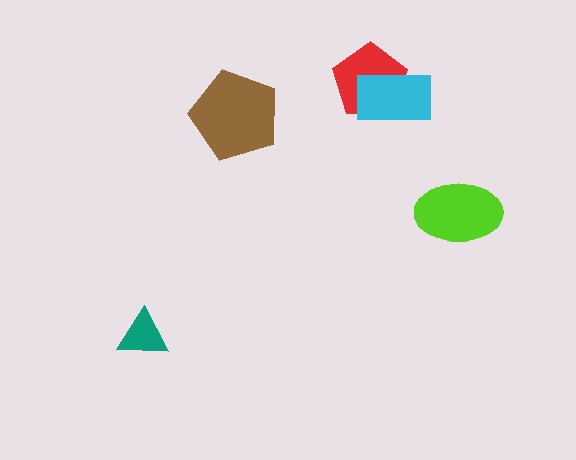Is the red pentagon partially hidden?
Yes, it is partially covered by another shape.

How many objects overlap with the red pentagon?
1 object overlaps with the red pentagon.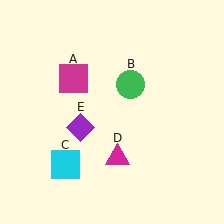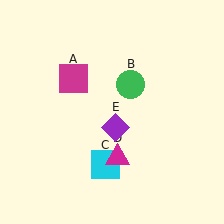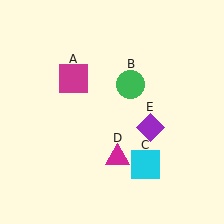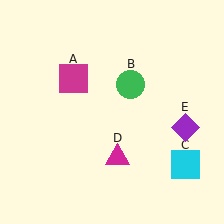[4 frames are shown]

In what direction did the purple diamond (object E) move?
The purple diamond (object E) moved right.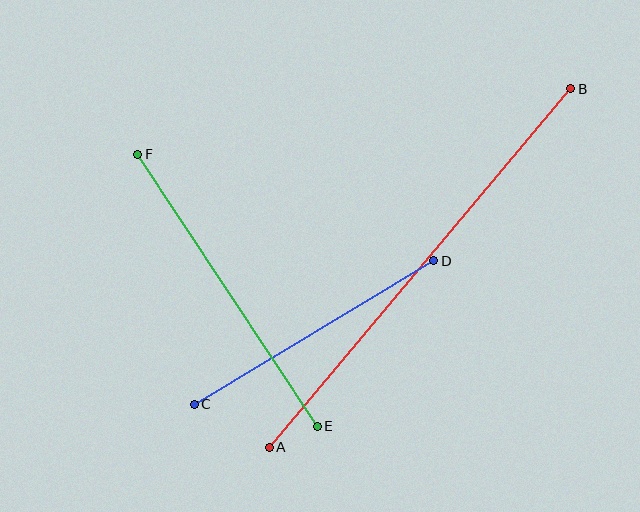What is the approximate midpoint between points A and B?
The midpoint is at approximately (420, 268) pixels.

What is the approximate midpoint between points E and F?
The midpoint is at approximately (228, 290) pixels.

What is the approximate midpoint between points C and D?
The midpoint is at approximately (314, 332) pixels.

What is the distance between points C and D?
The distance is approximately 279 pixels.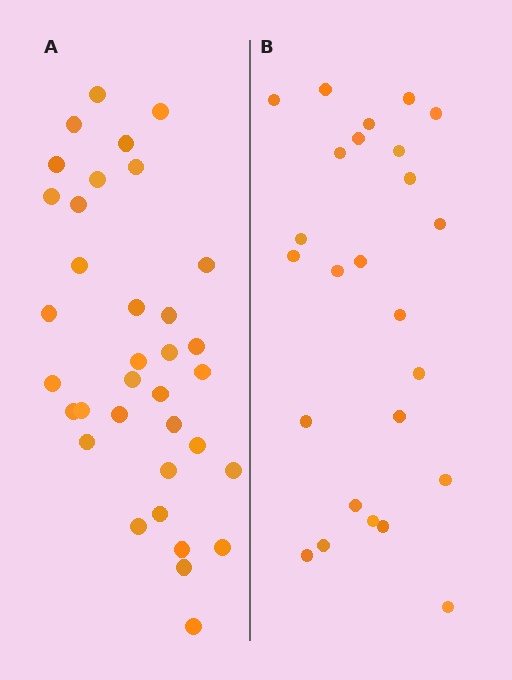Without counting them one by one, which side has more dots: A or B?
Region A (the left region) has more dots.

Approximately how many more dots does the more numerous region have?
Region A has roughly 10 or so more dots than region B.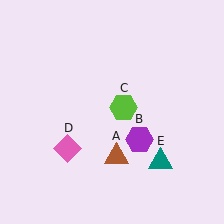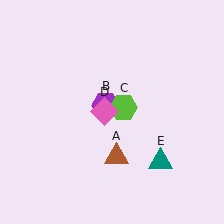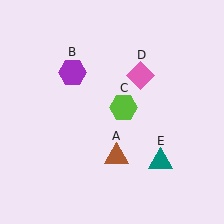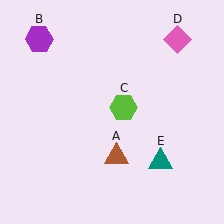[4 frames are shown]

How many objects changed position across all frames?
2 objects changed position: purple hexagon (object B), pink diamond (object D).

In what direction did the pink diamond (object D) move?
The pink diamond (object D) moved up and to the right.